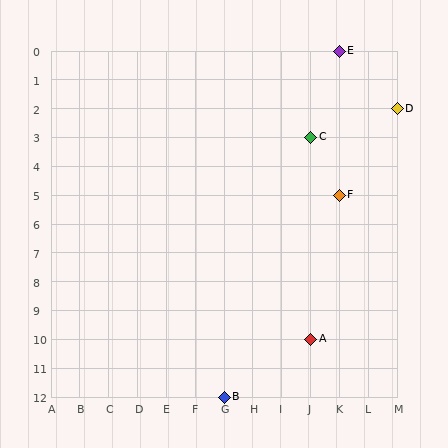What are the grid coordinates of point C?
Point C is at grid coordinates (J, 3).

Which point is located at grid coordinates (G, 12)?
Point B is at (G, 12).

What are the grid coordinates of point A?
Point A is at grid coordinates (J, 10).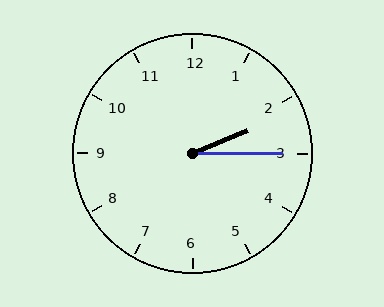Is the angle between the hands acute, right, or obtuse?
It is acute.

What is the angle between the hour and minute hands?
Approximately 22 degrees.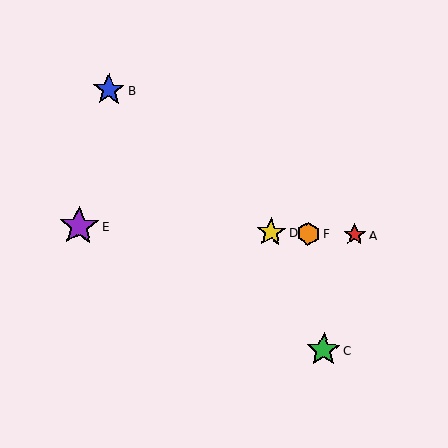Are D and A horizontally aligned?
Yes, both are at y≈232.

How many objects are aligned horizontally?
4 objects (A, D, E, F) are aligned horizontally.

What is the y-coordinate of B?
Object B is at y≈90.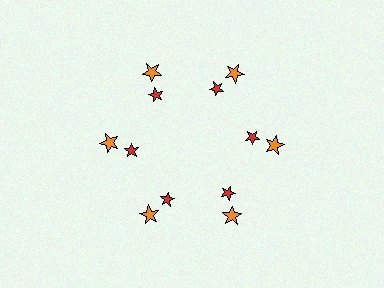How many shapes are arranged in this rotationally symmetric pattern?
There are 12 shapes, arranged in 6 groups of 2.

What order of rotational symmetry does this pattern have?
This pattern has 6-fold rotational symmetry.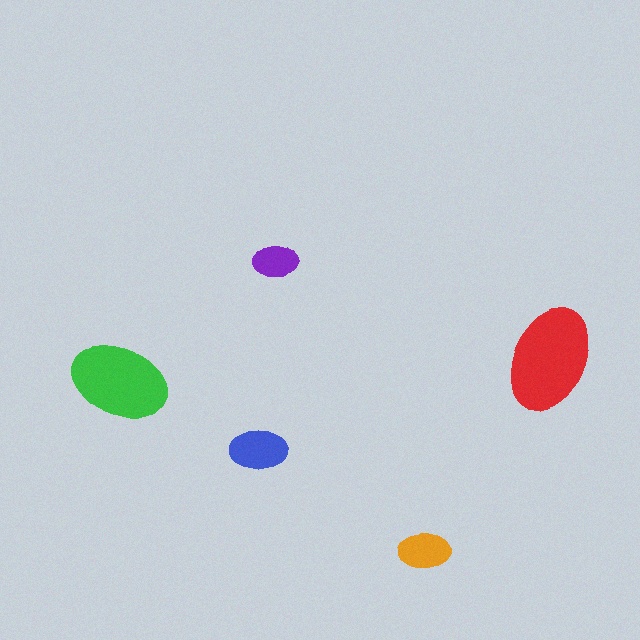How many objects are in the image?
There are 5 objects in the image.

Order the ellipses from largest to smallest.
the red one, the green one, the blue one, the orange one, the purple one.